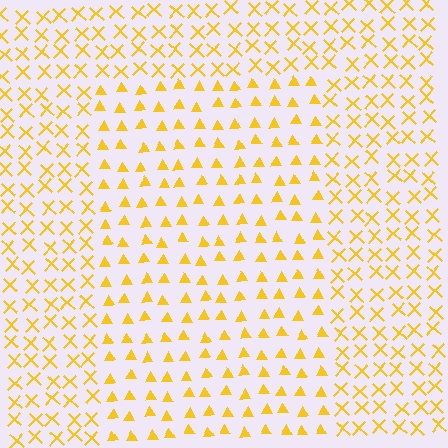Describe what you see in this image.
The image is filled with small yellow elements arranged in a uniform grid. A rectangle-shaped region contains triangles, while the surrounding area contains X marks. The boundary is defined purely by the change in element shape.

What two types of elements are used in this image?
The image uses triangles inside the rectangle region and X marks outside it.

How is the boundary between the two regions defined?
The boundary is defined by a change in element shape: triangles inside vs. X marks outside. All elements share the same color and spacing.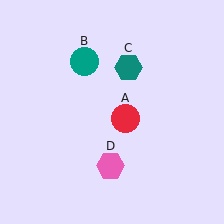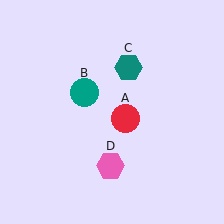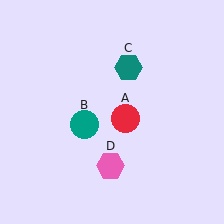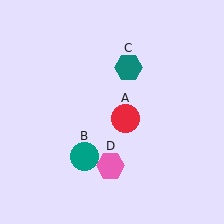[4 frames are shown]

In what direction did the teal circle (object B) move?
The teal circle (object B) moved down.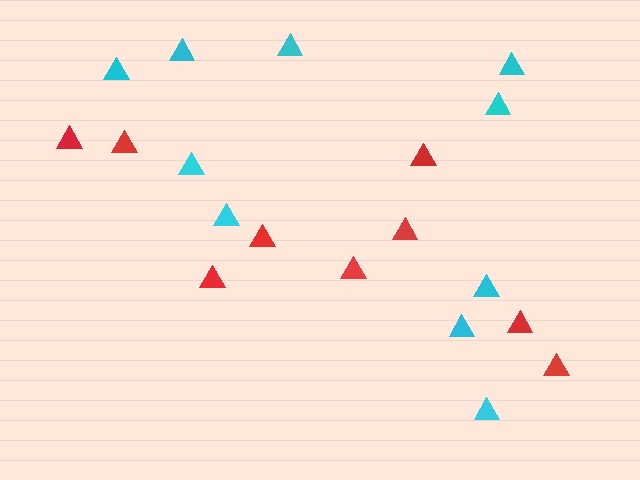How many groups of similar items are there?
There are 2 groups: one group of red triangles (9) and one group of cyan triangles (10).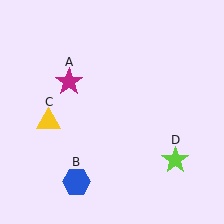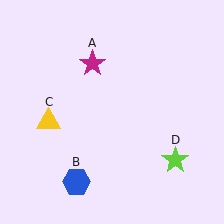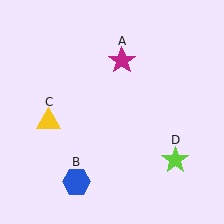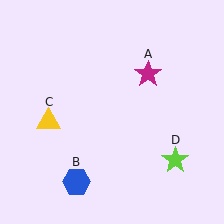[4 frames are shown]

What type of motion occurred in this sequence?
The magenta star (object A) rotated clockwise around the center of the scene.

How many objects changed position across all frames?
1 object changed position: magenta star (object A).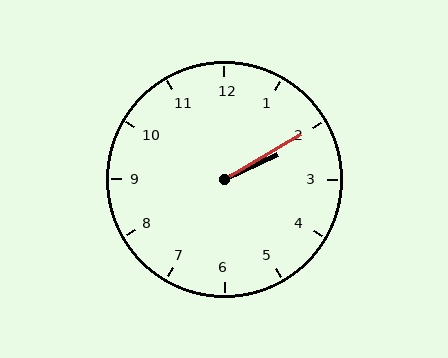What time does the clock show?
2:10.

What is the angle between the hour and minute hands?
Approximately 5 degrees.